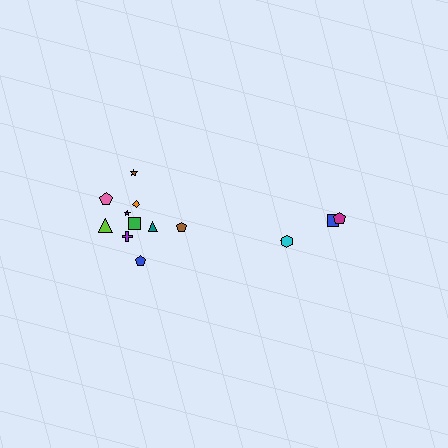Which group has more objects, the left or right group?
The left group.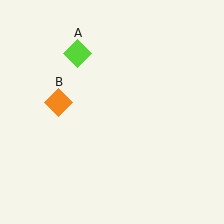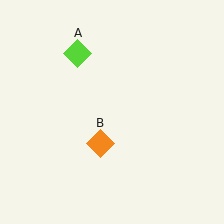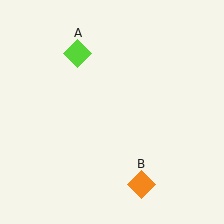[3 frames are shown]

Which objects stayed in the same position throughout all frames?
Lime diamond (object A) remained stationary.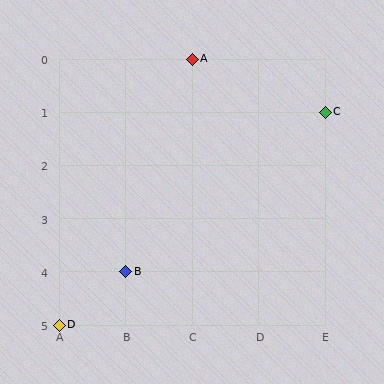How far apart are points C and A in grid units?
Points C and A are 2 columns and 1 row apart (about 2.2 grid units diagonally).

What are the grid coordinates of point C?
Point C is at grid coordinates (E, 1).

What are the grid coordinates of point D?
Point D is at grid coordinates (A, 5).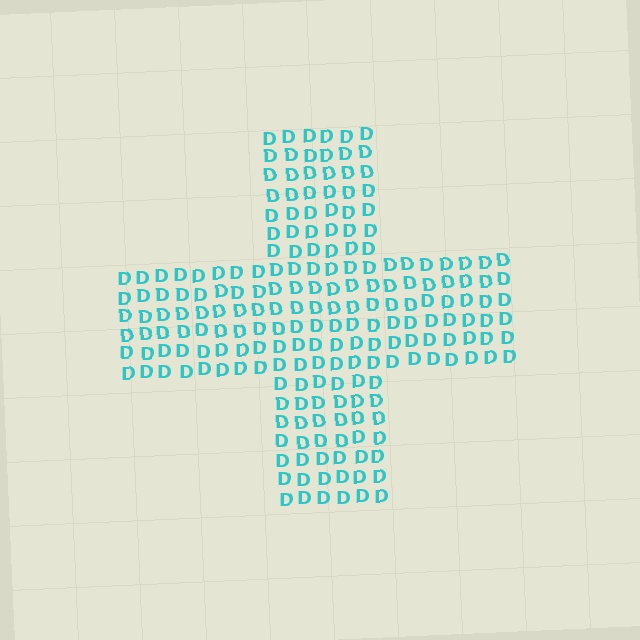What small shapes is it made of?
It is made of small letter D's.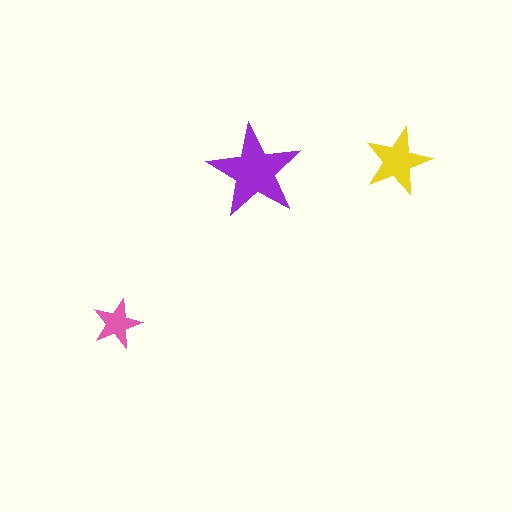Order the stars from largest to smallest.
the purple one, the yellow one, the pink one.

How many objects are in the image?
There are 3 objects in the image.